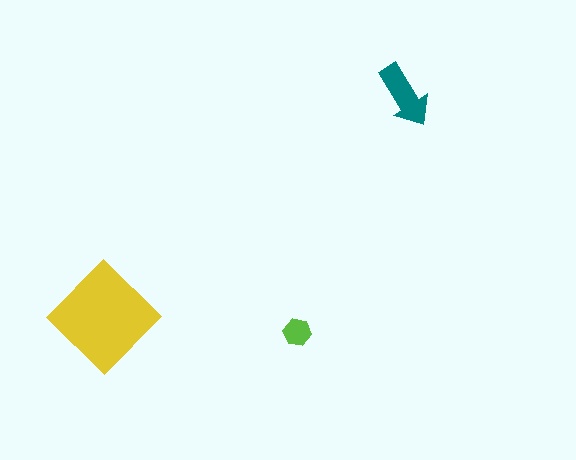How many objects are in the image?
There are 3 objects in the image.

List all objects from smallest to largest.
The lime hexagon, the teal arrow, the yellow diamond.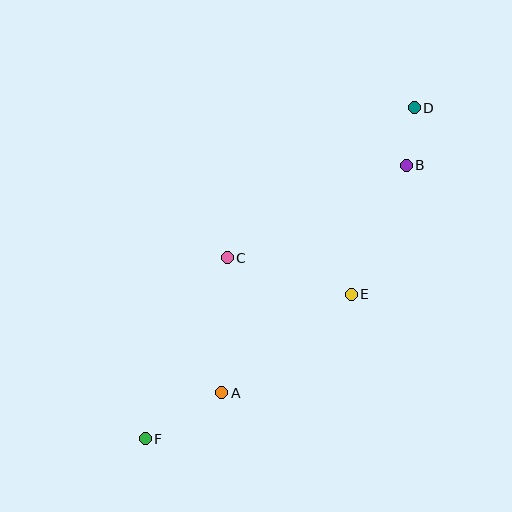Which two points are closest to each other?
Points B and D are closest to each other.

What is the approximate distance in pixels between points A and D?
The distance between A and D is approximately 344 pixels.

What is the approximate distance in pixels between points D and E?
The distance between D and E is approximately 197 pixels.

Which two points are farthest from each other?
Points D and F are farthest from each other.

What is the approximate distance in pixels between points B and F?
The distance between B and F is approximately 378 pixels.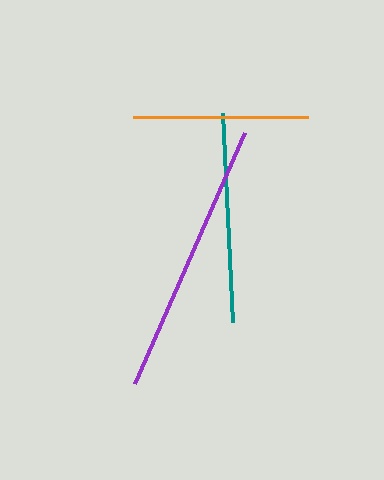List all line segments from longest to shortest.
From longest to shortest: purple, teal, orange.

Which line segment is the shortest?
The orange line is the shortest at approximately 175 pixels.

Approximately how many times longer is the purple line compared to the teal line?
The purple line is approximately 1.3 times the length of the teal line.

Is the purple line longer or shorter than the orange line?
The purple line is longer than the orange line.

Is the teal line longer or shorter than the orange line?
The teal line is longer than the orange line.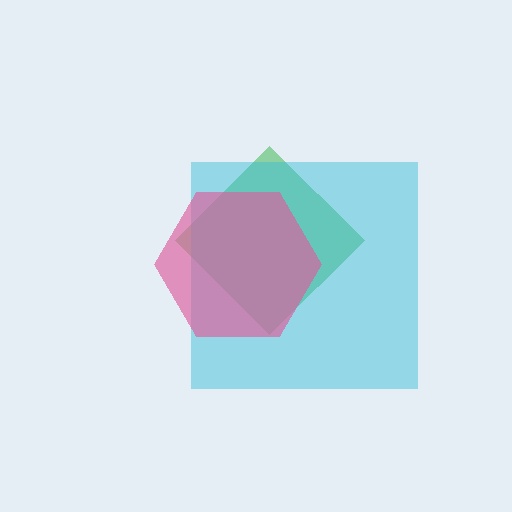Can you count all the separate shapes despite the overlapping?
Yes, there are 3 separate shapes.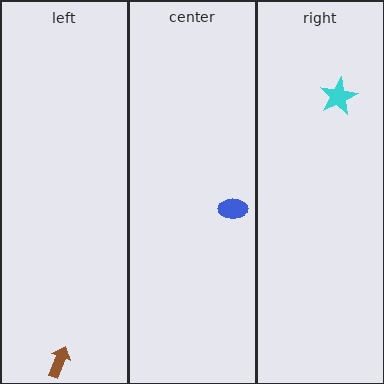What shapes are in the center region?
The blue ellipse.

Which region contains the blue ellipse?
The center region.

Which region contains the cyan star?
The right region.